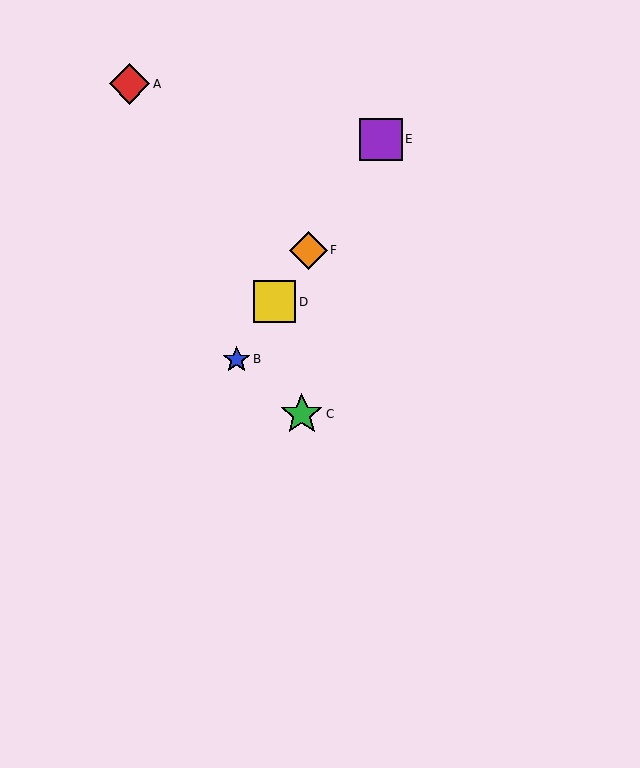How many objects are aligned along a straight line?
4 objects (B, D, E, F) are aligned along a straight line.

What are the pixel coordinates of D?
Object D is at (275, 302).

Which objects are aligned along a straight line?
Objects B, D, E, F are aligned along a straight line.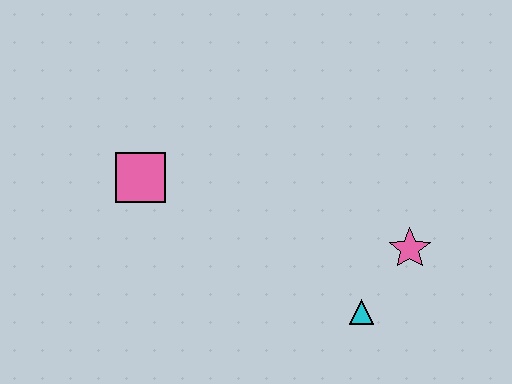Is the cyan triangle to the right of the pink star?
No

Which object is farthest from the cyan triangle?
The pink square is farthest from the cyan triangle.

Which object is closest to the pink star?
The cyan triangle is closest to the pink star.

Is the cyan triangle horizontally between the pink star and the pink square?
Yes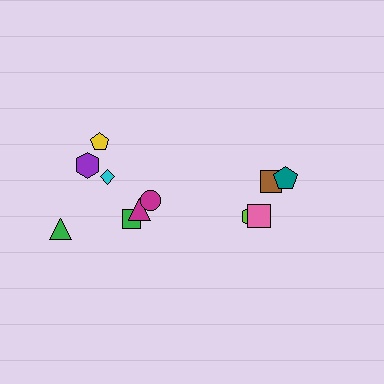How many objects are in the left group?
There are 7 objects.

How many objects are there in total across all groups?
There are 11 objects.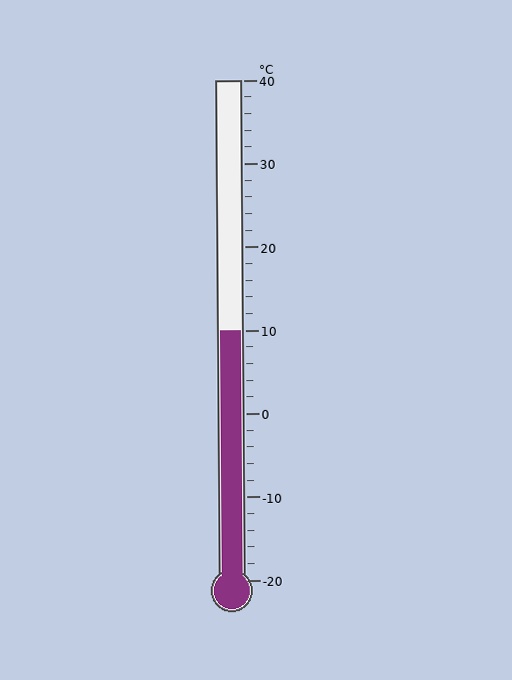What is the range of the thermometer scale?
The thermometer scale ranges from -20°C to 40°C.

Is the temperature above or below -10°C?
The temperature is above -10°C.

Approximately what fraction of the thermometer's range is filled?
The thermometer is filled to approximately 50% of its range.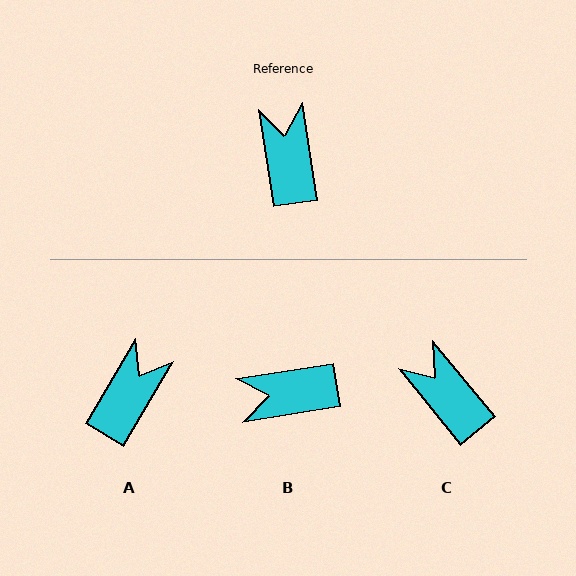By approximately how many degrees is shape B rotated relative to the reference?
Approximately 90 degrees counter-clockwise.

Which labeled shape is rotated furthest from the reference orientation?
B, about 90 degrees away.